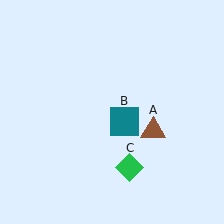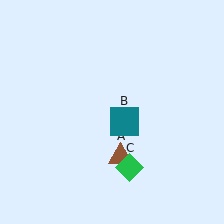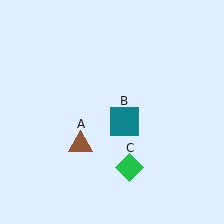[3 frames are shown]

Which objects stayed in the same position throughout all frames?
Teal square (object B) and green diamond (object C) remained stationary.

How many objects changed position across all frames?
1 object changed position: brown triangle (object A).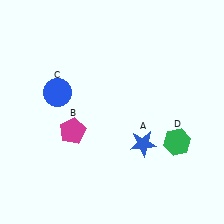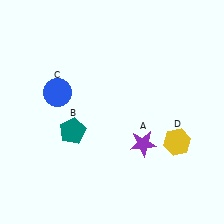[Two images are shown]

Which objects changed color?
A changed from blue to purple. B changed from magenta to teal. D changed from green to yellow.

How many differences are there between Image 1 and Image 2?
There are 3 differences between the two images.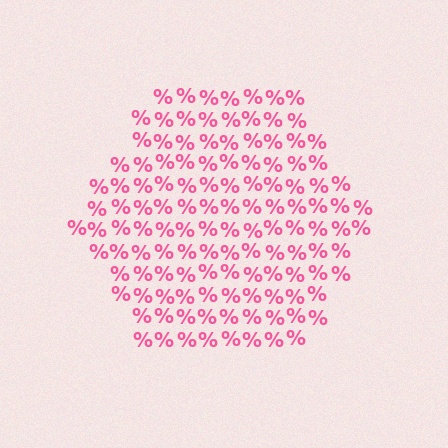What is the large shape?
The large shape is a hexagon.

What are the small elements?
The small elements are percent signs.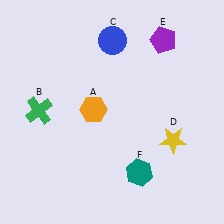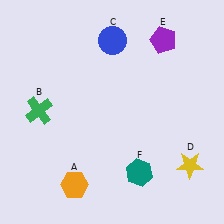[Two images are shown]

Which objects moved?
The objects that moved are: the orange hexagon (A), the yellow star (D).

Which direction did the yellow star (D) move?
The yellow star (D) moved down.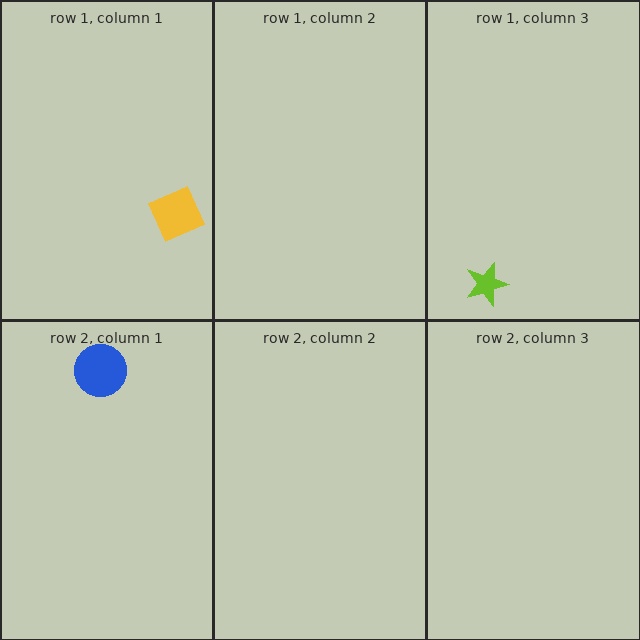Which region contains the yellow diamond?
The row 1, column 1 region.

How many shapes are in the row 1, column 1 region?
1.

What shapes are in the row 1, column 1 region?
The yellow diamond.